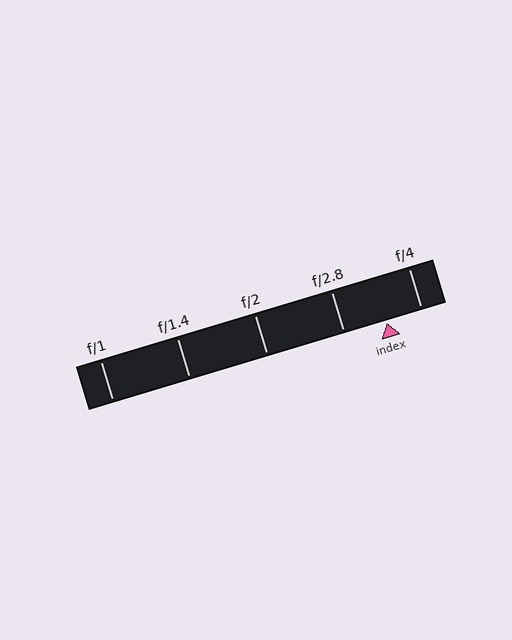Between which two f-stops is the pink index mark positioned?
The index mark is between f/2.8 and f/4.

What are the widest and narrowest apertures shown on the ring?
The widest aperture shown is f/1 and the narrowest is f/4.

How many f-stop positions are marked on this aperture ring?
There are 5 f-stop positions marked.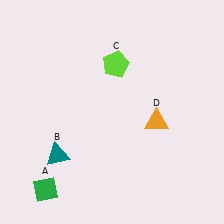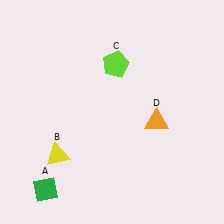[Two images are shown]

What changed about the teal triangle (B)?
In Image 1, B is teal. In Image 2, it changed to yellow.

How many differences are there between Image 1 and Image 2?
There is 1 difference between the two images.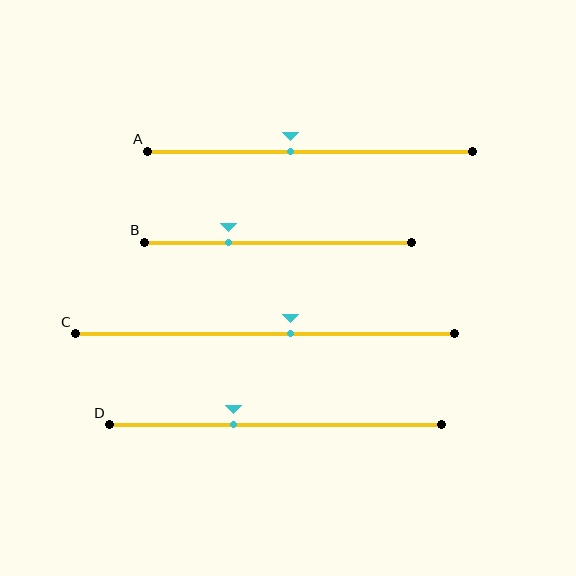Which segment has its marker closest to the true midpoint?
Segment A has its marker closest to the true midpoint.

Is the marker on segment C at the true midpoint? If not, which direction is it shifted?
No, the marker on segment C is shifted to the right by about 7% of the segment length.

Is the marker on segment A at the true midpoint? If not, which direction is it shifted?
No, the marker on segment A is shifted to the left by about 6% of the segment length.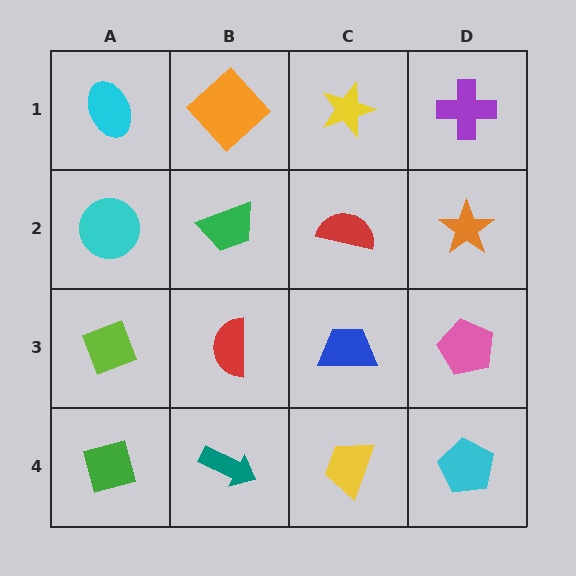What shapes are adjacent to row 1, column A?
A cyan circle (row 2, column A), an orange diamond (row 1, column B).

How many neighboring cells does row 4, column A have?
2.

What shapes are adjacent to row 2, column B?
An orange diamond (row 1, column B), a red semicircle (row 3, column B), a cyan circle (row 2, column A), a red semicircle (row 2, column C).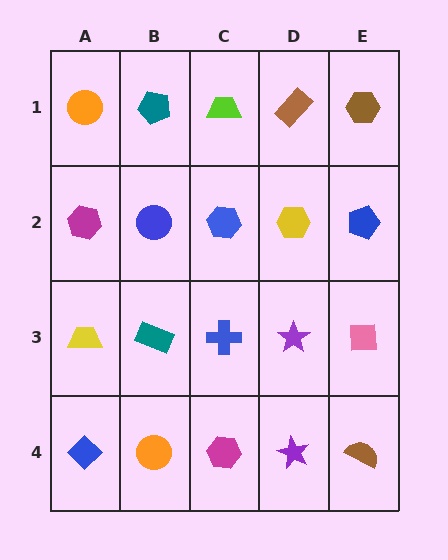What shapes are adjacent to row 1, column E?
A blue pentagon (row 2, column E), a brown rectangle (row 1, column D).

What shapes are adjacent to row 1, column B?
A blue circle (row 2, column B), an orange circle (row 1, column A), a lime trapezoid (row 1, column C).